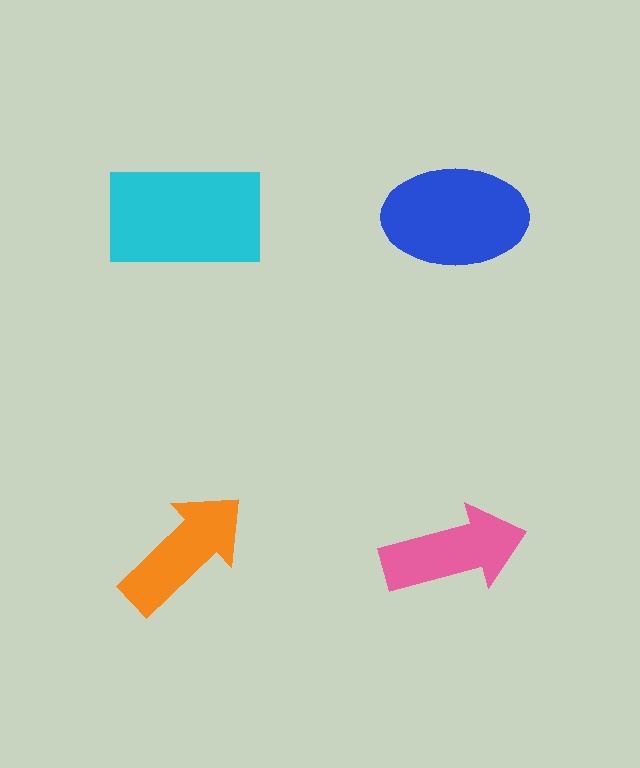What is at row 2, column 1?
An orange arrow.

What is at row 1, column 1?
A cyan rectangle.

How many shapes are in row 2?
2 shapes.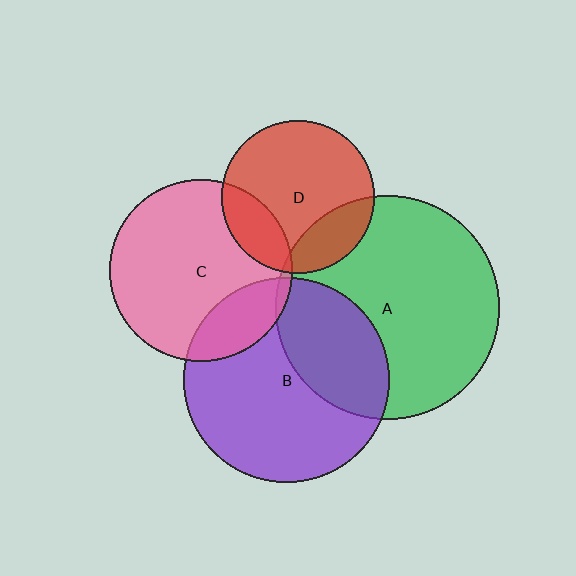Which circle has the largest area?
Circle A (green).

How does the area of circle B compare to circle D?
Approximately 1.8 times.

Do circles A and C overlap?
Yes.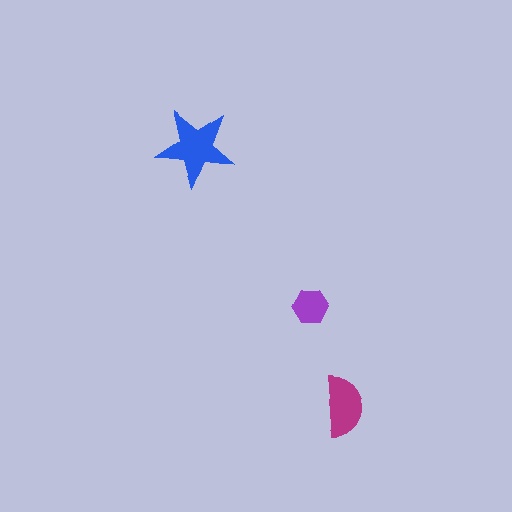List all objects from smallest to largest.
The purple hexagon, the magenta semicircle, the blue star.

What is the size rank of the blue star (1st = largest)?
1st.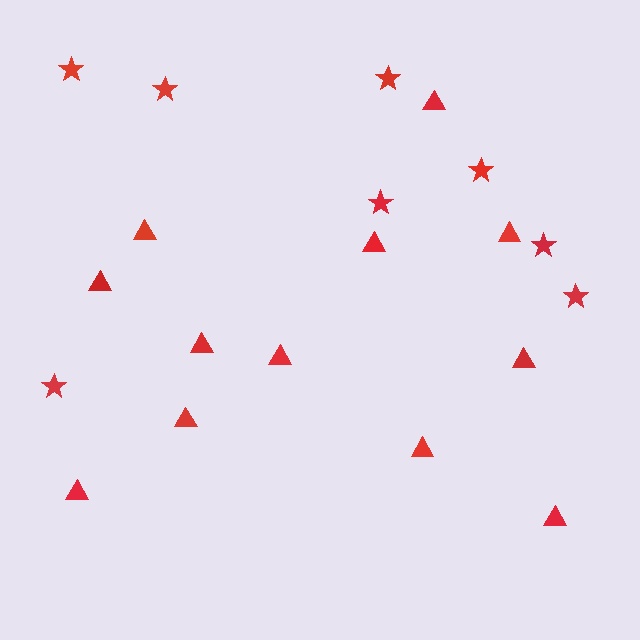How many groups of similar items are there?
There are 2 groups: one group of triangles (12) and one group of stars (8).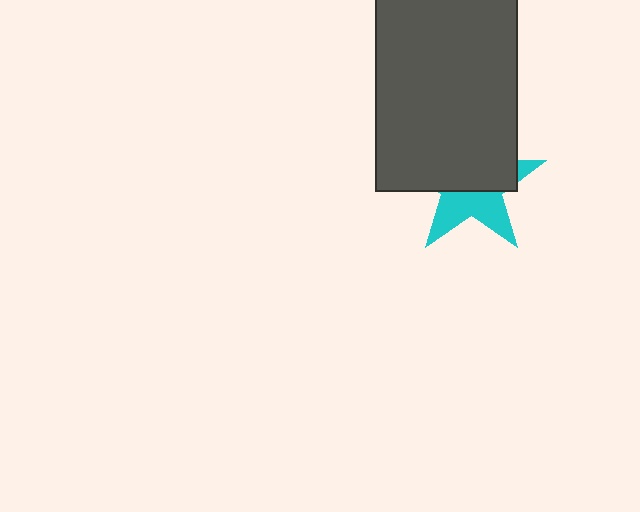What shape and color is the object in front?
The object in front is a dark gray rectangle.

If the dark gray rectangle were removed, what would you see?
You would see the complete cyan star.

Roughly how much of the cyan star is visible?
A small part of it is visible (roughly 43%).